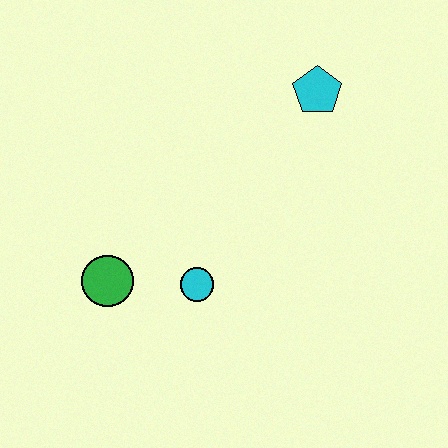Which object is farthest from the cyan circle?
The cyan pentagon is farthest from the cyan circle.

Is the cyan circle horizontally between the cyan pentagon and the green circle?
Yes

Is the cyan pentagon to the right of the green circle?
Yes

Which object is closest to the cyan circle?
The green circle is closest to the cyan circle.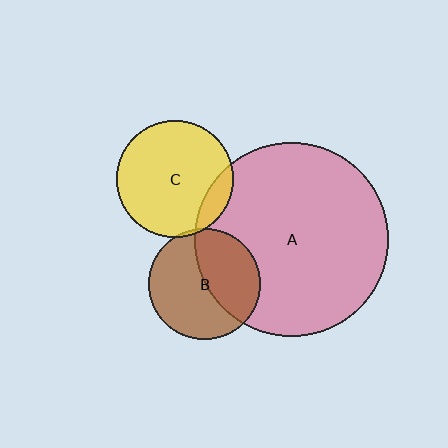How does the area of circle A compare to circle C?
Approximately 2.8 times.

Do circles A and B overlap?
Yes.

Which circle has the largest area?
Circle A (pink).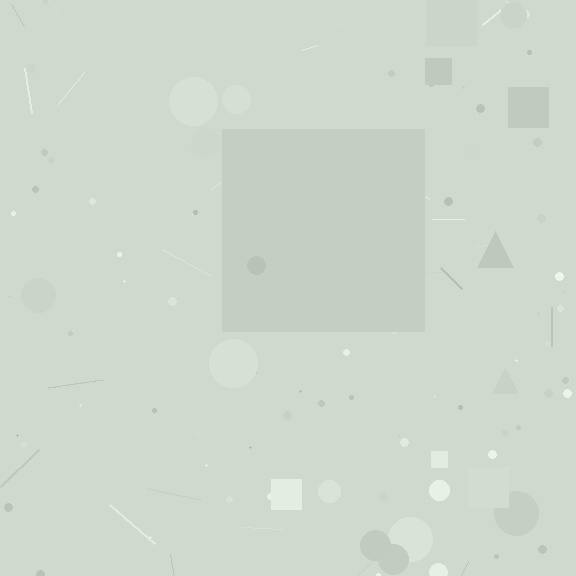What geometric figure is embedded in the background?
A square is embedded in the background.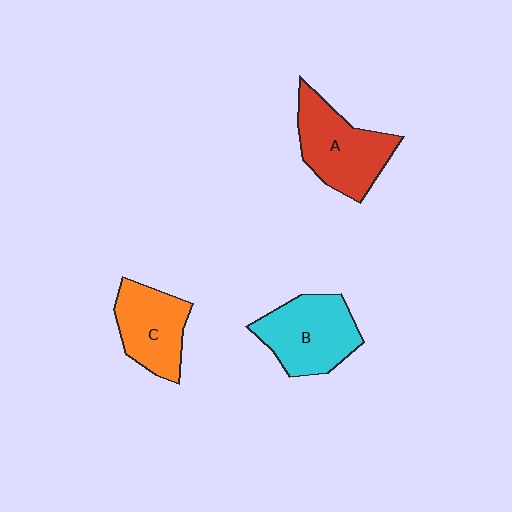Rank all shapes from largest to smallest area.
From largest to smallest: A (red), B (cyan), C (orange).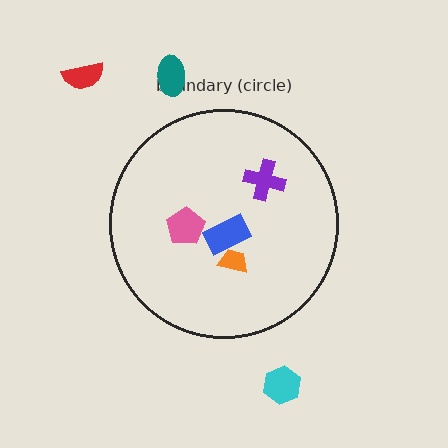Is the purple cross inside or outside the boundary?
Inside.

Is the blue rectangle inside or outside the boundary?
Inside.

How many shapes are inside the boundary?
4 inside, 3 outside.